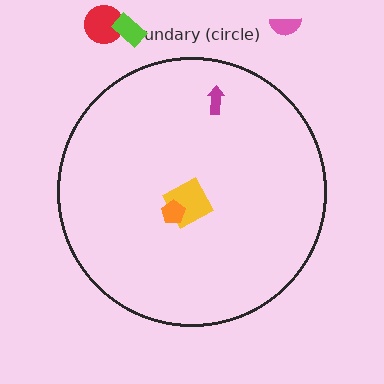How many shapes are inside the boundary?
3 inside, 3 outside.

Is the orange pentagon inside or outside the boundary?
Inside.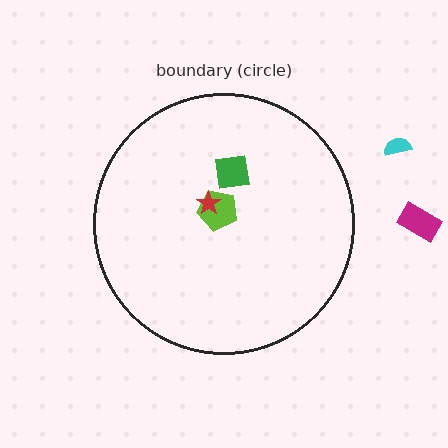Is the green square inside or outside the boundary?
Inside.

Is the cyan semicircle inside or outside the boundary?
Outside.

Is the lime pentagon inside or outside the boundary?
Inside.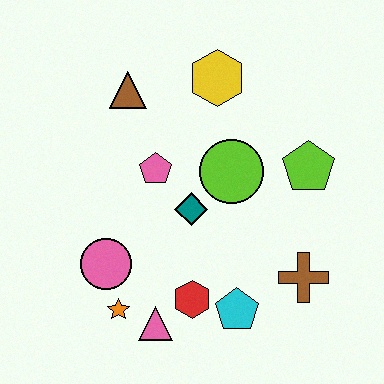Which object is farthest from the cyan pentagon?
The brown triangle is farthest from the cyan pentagon.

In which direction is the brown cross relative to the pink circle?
The brown cross is to the right of the pink circle.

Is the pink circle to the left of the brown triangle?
Yes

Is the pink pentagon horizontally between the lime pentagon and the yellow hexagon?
No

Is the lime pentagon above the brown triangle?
No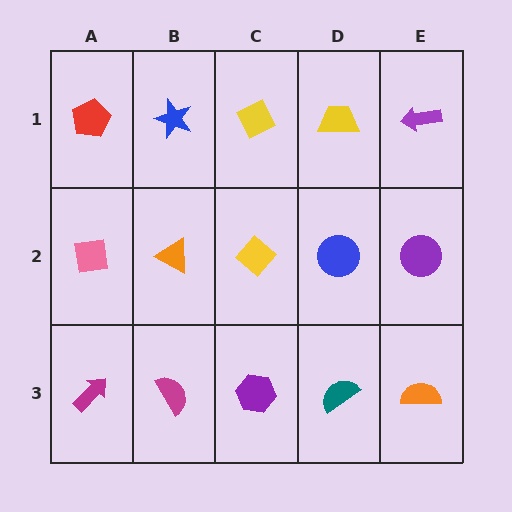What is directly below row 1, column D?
A blue circle.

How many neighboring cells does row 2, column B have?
4.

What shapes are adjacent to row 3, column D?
A blue circle (row 2, column D), a purple hexagon (row 3, column C), an orange semicircle (row 3, column E).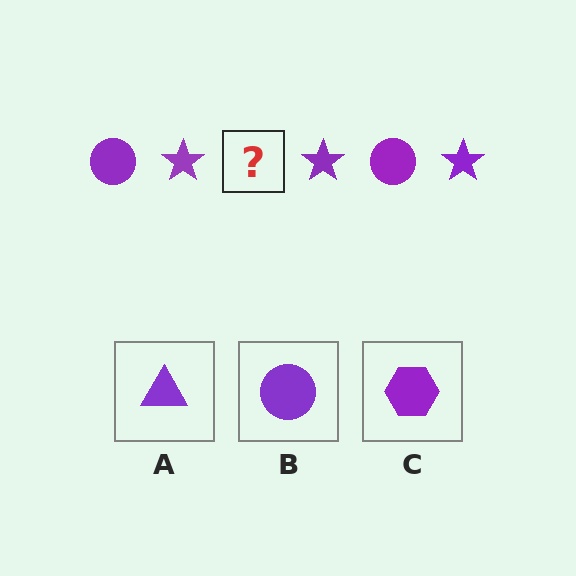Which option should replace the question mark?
Option B.